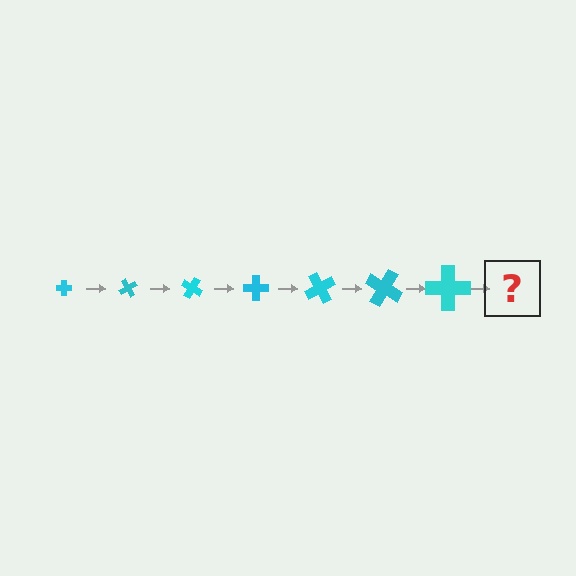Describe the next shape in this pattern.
It should be a cross, larger than the previous one and rotated 420 degrees from the start.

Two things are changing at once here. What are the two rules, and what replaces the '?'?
The two rules are that the cross grows larger each step and it rotates 60 degrees each step. The '?' should be a cross, larger than the previous one and rotated 420 degrees from the start.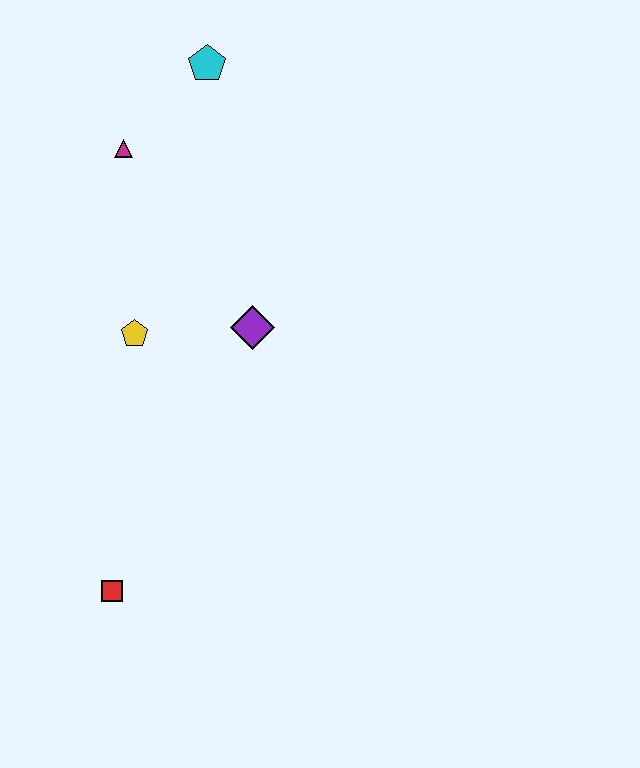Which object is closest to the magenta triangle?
The cyan pentagon is closest to the magenta triangle.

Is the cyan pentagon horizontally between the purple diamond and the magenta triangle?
Yes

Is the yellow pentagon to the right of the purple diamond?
No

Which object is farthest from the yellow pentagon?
The cyan pentagon is farthest from the yellow pentagon.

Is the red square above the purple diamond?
No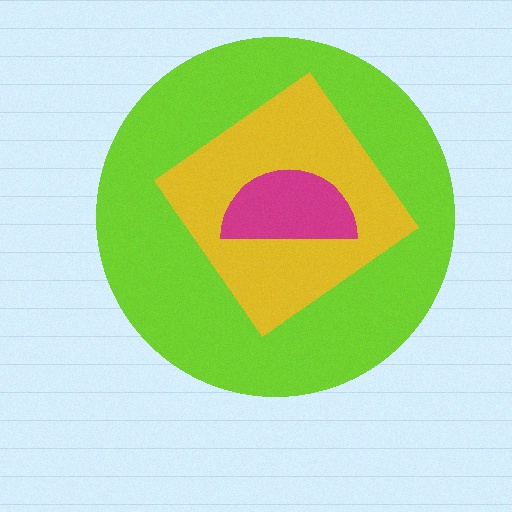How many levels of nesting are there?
3.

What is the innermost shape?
The magenta semicircle.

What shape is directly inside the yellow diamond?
The magenta semicircle.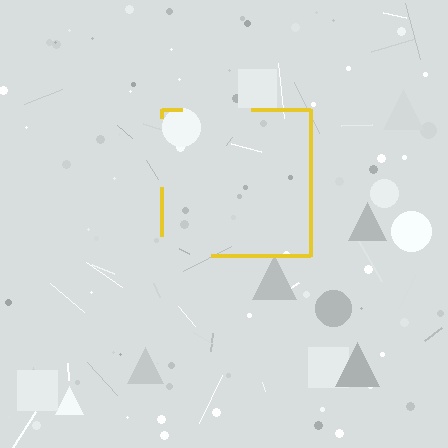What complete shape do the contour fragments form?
The contour fragments form a square.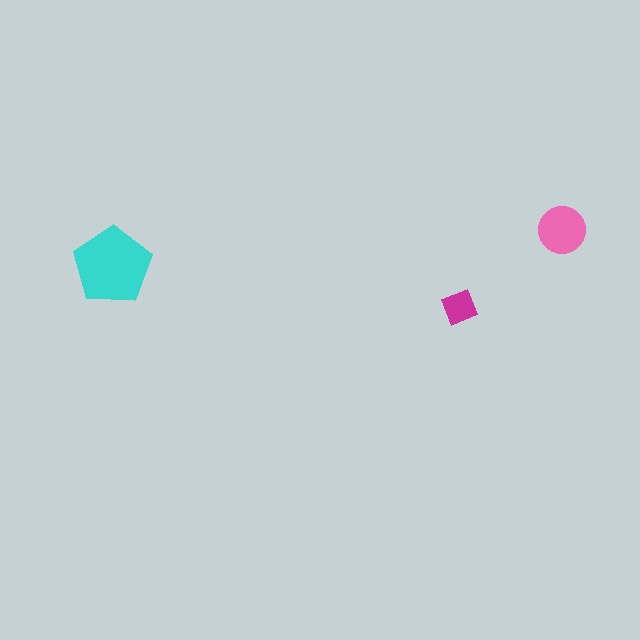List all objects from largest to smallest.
The cyan pentagon, the pink circle, the magenta square.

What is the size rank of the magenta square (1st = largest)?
3rd.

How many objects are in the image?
There are 3 objects in the image.